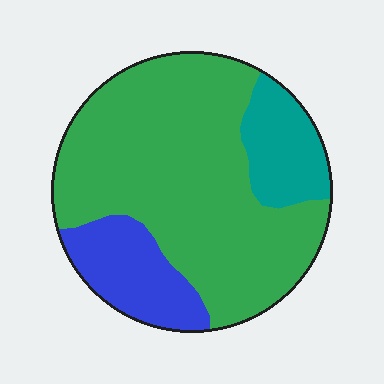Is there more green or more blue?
Green.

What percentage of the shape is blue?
Blue covers 17% of the shape.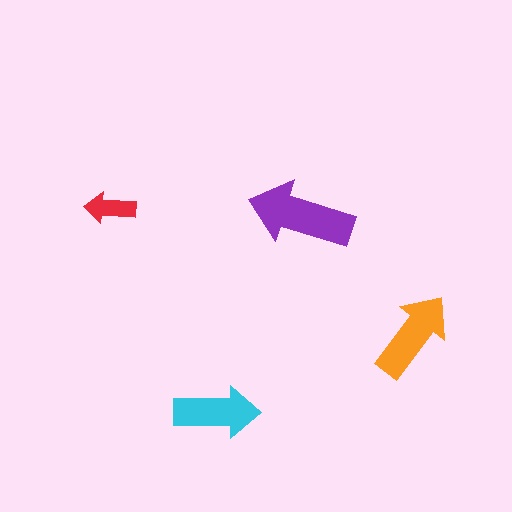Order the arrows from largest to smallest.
the purple one, the orange one, the cyan one, the red one.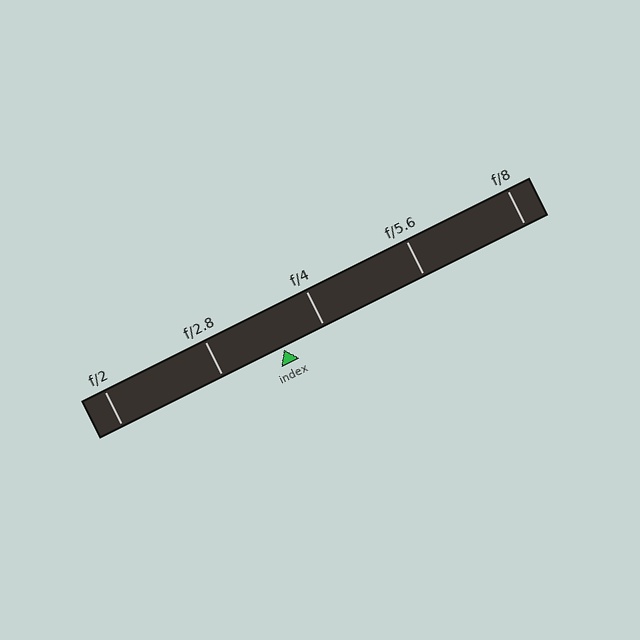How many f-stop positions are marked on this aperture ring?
There are 5 f-stop positions marked.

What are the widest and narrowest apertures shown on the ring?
The widest aperture shown is f/2 and the narrowest is f/8.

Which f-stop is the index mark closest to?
The index mark is closest to f/4.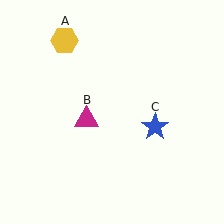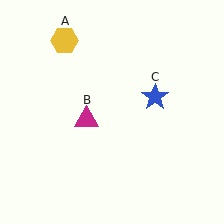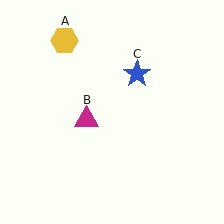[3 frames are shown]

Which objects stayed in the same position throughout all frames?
Yellow hexagon (object A) and magenta triangle (object B) remained stationary.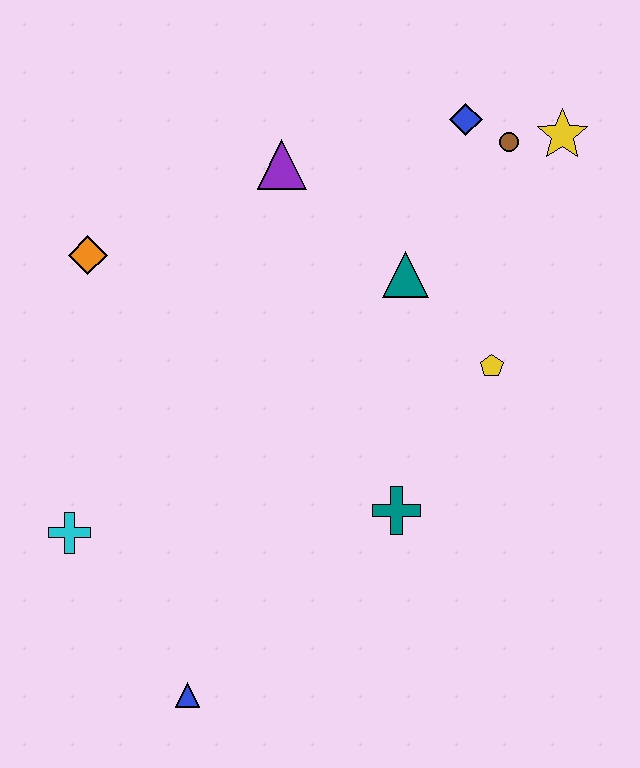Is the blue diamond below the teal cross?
No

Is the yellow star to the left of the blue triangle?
No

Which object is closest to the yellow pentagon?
The teal triangle is closest to the yellow pentagon.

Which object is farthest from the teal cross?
The yellow star is farthest from the teal cross.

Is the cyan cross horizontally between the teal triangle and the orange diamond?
No